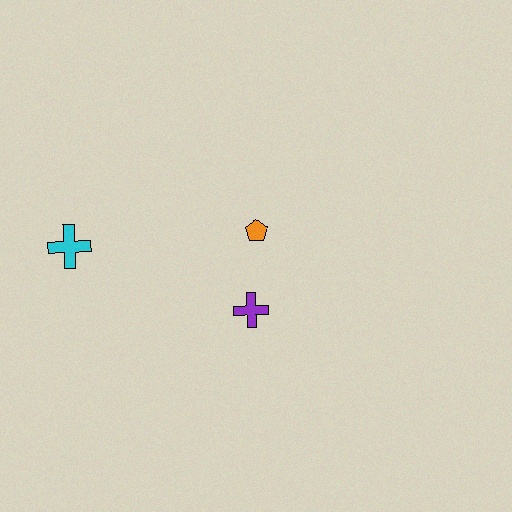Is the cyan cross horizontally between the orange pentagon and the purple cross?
No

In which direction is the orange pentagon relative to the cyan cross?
The orange pentagon is to the right of the cyan cross.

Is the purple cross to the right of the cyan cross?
Yes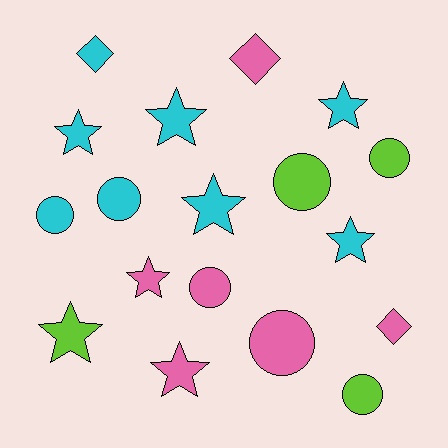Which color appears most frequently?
Cyan, with 8 objects.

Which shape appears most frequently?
Star, with 8 objects.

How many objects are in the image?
There are 18 objects.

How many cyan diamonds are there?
There is 1 cyan diamond.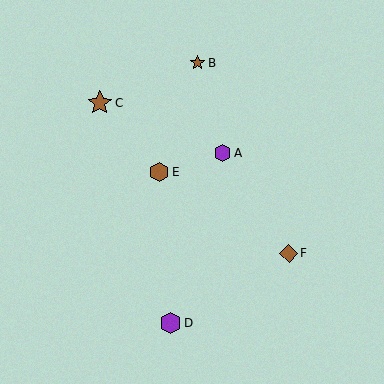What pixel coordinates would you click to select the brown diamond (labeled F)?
Click at (289, 254) to select the brown diamond F.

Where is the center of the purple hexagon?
The center of the purple hexagon is at (171, 323).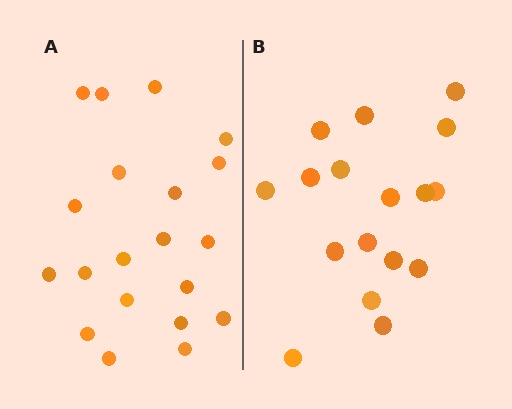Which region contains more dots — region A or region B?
Region A (the left region) has more dots.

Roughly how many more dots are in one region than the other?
Region A has just a few more — roughly 2 or 3 more dots than region B.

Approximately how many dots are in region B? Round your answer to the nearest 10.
About 20 dots. (The exact count is 17, which rounds to 20.)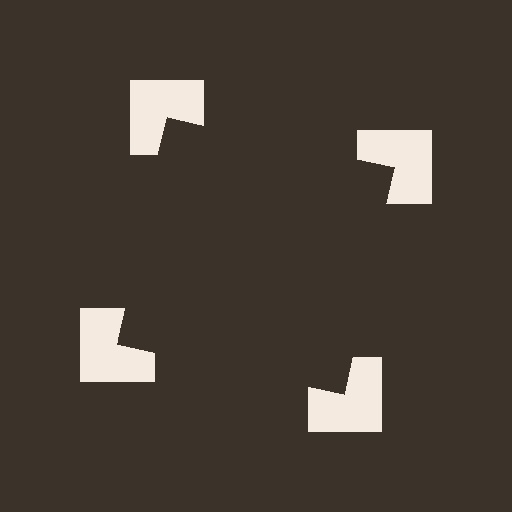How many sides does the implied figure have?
4 sides.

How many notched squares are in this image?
There are 4 — one at each vertex of the illusory square.